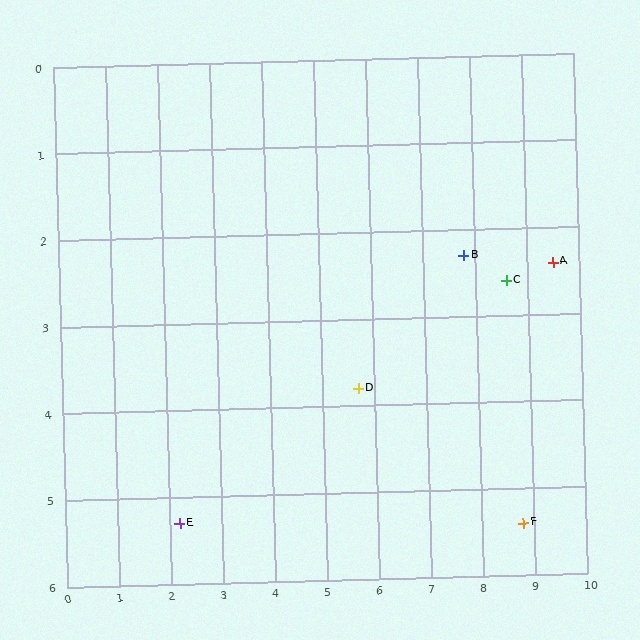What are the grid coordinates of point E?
Point E is at approximately (2.2, 5.3).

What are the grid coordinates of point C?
Point C is at approximately (8.6, 2.6).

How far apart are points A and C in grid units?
Points A and C are about 0.9 grid units apart.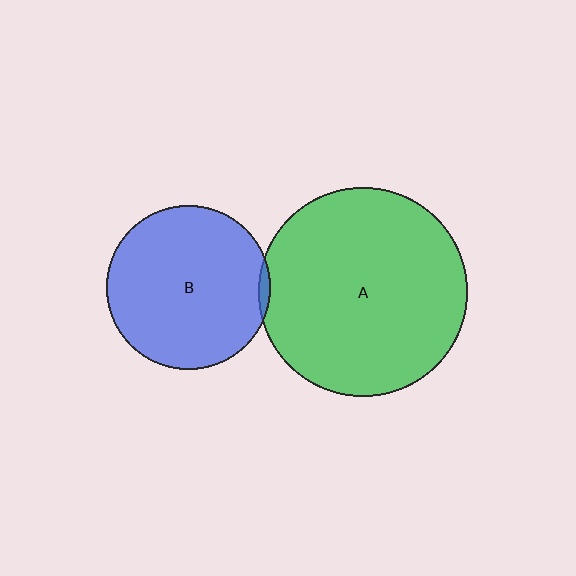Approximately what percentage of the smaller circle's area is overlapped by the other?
Approximately 5%.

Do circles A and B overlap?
Yes.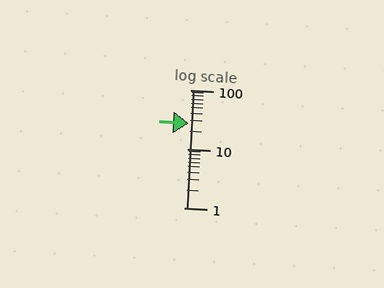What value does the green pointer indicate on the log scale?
The pointer indicates approximately 27.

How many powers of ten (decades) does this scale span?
The scale spans 2 decades, from 1 to 100.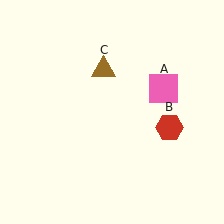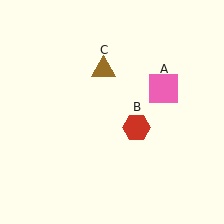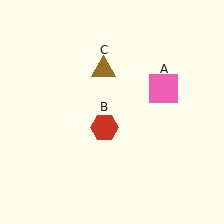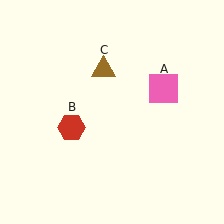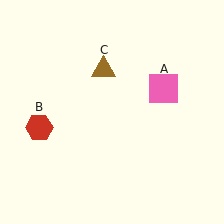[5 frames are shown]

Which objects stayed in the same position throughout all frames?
Pink square (object A) and brown triangle (object C) remained stationary.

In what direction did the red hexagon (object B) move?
The red hexagon (object B) moved left.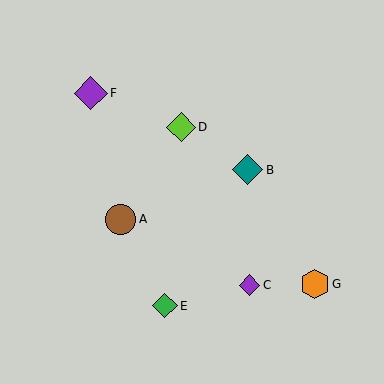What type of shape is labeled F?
Shape F is a purple diamond.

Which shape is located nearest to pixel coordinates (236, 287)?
The purple diamond (labeled C) at (249, 285) is nearest to that location.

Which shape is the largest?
The purple diamond (labeled F) is the largest.